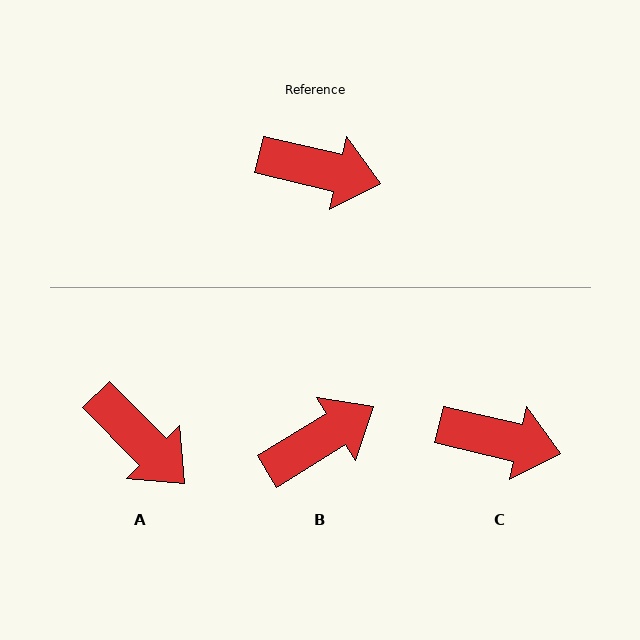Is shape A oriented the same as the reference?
No, it is off by about 32 degrees.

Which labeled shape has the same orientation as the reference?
C.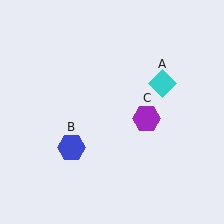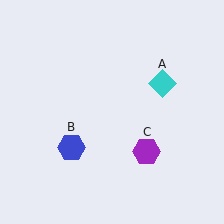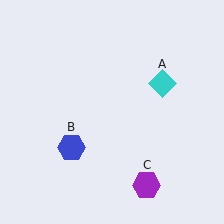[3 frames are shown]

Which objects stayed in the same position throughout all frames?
Cyan diamond (object A) and blue hexagon (object B) remained stationary.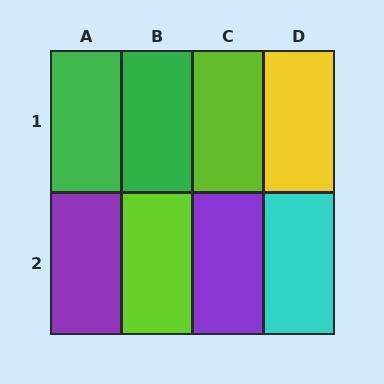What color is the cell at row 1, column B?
Green.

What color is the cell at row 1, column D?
Yellow.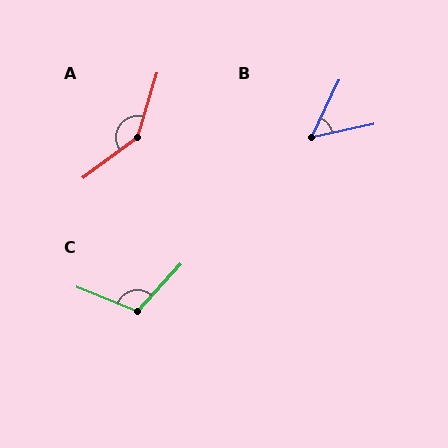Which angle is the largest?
A, at approximately 143 degrees.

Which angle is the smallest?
B, at approximately 52 degrees.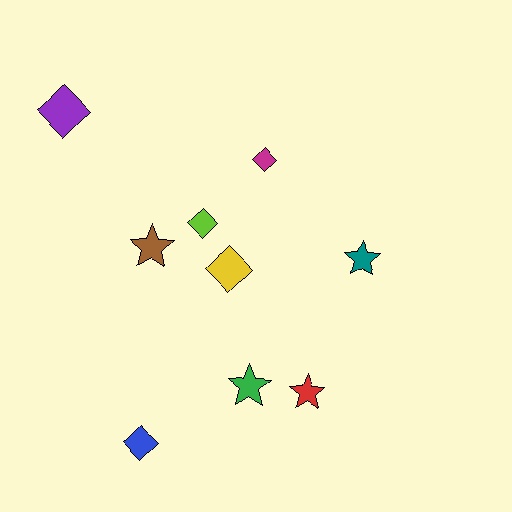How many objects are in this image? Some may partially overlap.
There are 9 objects.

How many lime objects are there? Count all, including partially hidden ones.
There is 1 lime object.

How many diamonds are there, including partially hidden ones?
There are 5 diamonds.